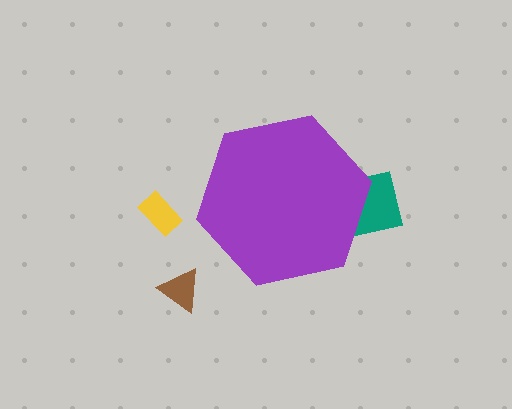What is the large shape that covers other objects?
A purple hexagon.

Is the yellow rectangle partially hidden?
No, the yellow rectangle is fully visible.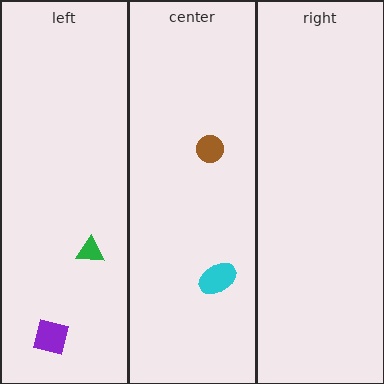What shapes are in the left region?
The purple square, the green triangle.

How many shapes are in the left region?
2.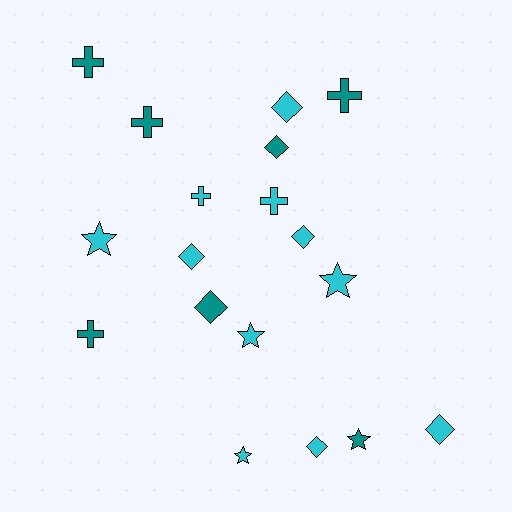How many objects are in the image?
There are 18 objects.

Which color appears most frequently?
Cyan, with 11 objects.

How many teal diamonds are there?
There are 2 teal diamonds.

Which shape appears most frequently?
Diamond, with 7 objects.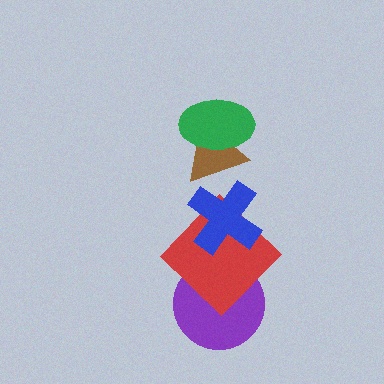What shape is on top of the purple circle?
The red diamond is on top of the purple circle.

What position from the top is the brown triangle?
The brown triangle is 2nd from the top.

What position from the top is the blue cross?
The blue cross is 3rd from the top.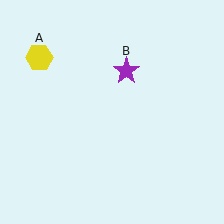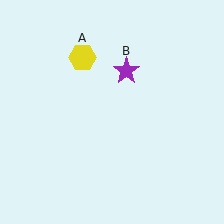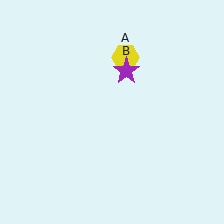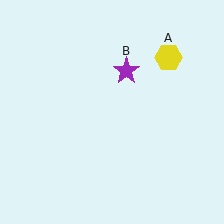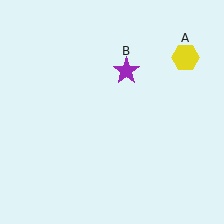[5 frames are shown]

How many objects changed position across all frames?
1 object changed position: yellow hexagon (object A).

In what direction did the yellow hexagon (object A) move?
The yellow hexagon (object A) moved right.